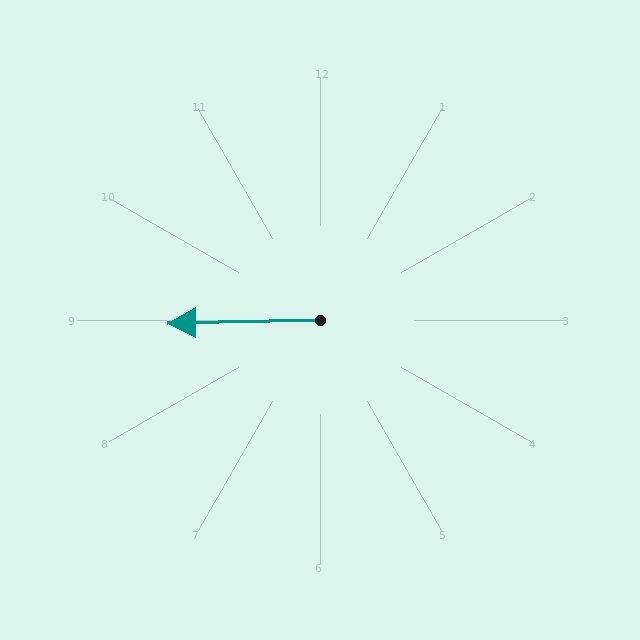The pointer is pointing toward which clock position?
Roughly 9 o'clock.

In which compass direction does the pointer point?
West.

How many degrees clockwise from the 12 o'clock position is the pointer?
Approximately 269 degrees.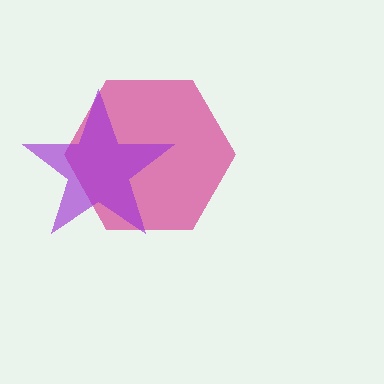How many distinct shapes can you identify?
There are 2 distinct shapes: a magenta hexagon, a purple star.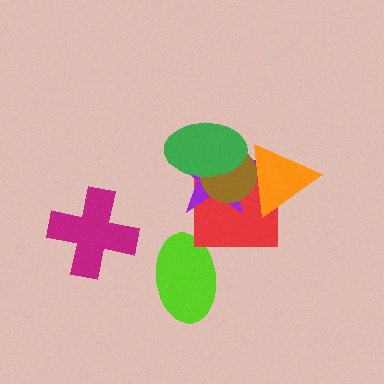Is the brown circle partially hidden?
Yes, it is partially covered by another shape.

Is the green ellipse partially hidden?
No, no other shape covers it.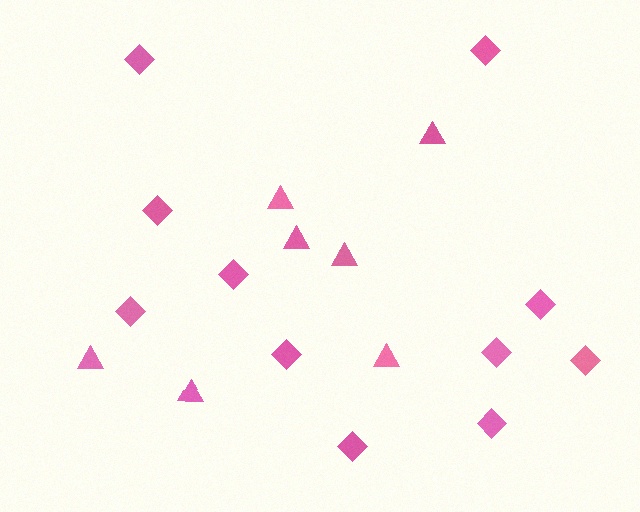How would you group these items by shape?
There are 2 groups: one group of diamonds (11) and one group of triangles (7).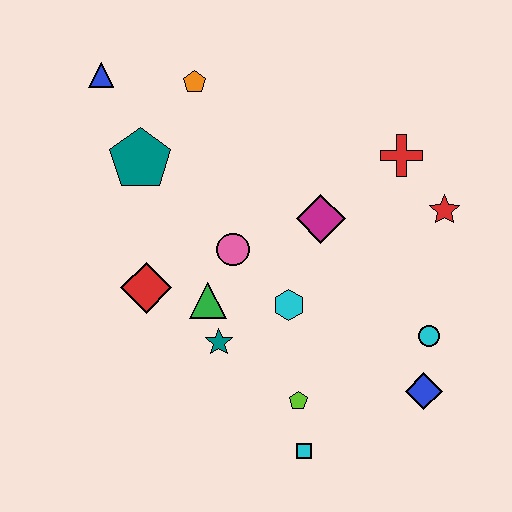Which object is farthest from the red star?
The blue triangle is farthest from the red star.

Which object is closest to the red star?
The red cross is closest to the red star.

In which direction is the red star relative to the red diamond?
The red star is to the right of the red diamond.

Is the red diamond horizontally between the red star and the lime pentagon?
No